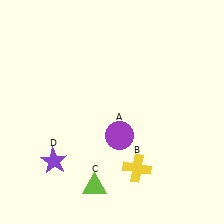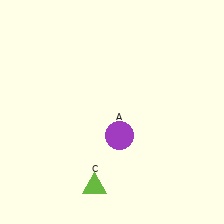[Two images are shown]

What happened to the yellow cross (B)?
The yellow cross (B) was removed in Image 2. It was in the bottom-right area of Image 1.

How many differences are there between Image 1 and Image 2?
There are 2 differences between the two images.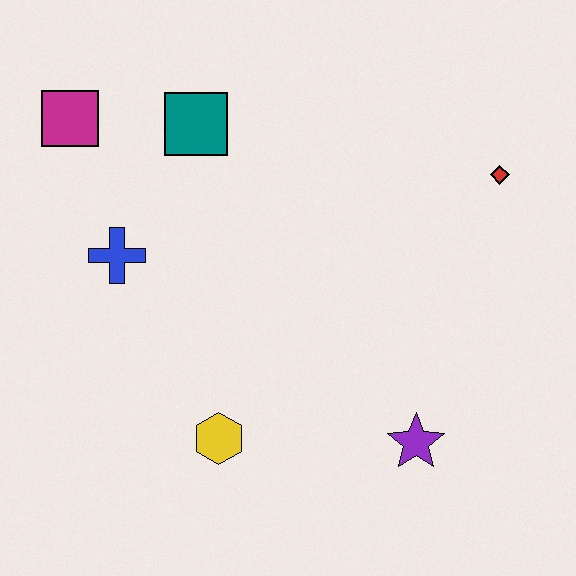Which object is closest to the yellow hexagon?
The purple star is closest to the yellow hexagon.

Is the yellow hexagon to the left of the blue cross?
No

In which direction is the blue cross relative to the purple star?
The blue cross is to the left of the purple star.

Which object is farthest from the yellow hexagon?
The red diamond is farthest from the yellow hexagon.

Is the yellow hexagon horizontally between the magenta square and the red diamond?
Yes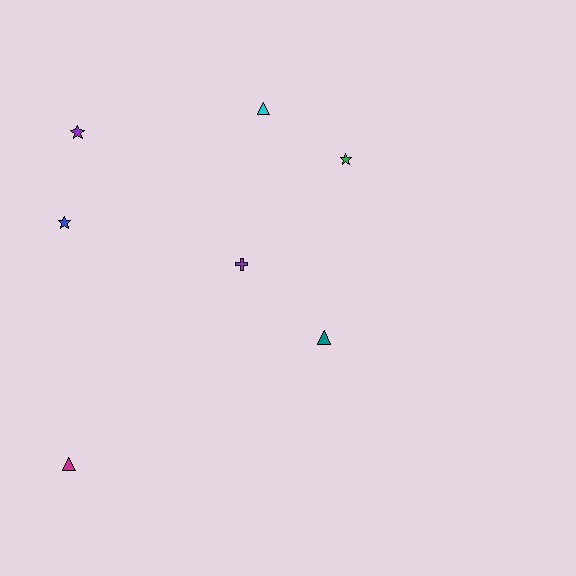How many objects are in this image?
There are 7 objects.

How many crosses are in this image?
There is 1 cross.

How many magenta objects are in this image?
There is 1 magenta object.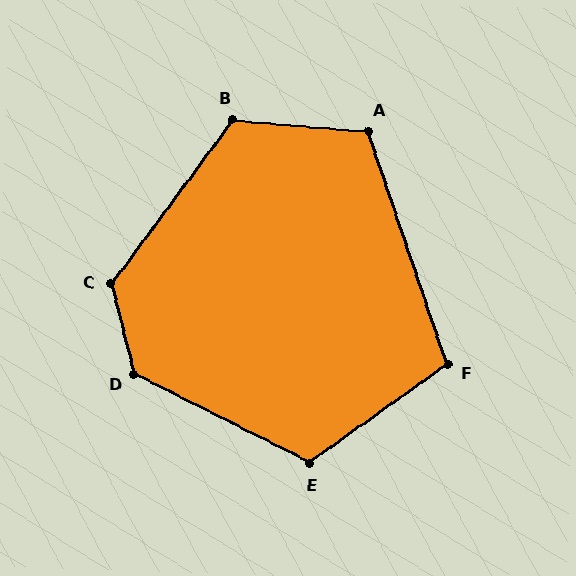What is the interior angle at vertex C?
Approximately 130 degrees (obtuse).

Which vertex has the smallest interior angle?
F, at approximately 107 degrees.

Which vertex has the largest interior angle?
D, at approximately 131 degrees.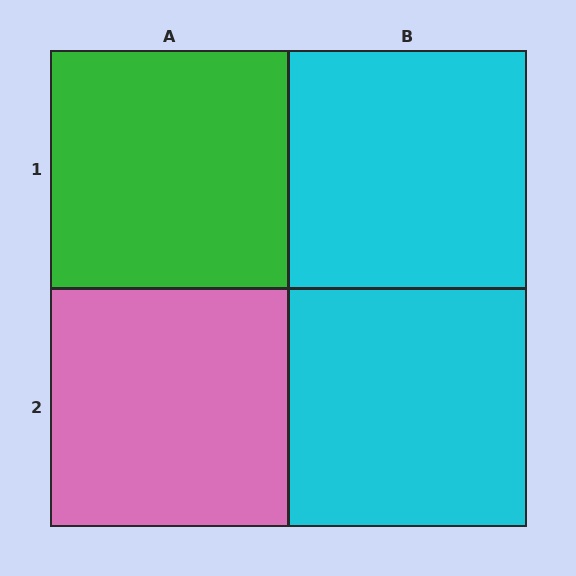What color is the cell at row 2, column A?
Pink.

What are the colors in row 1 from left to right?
Green, cyan.